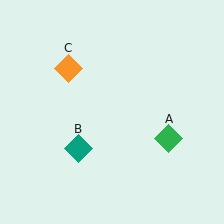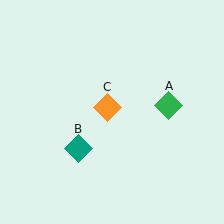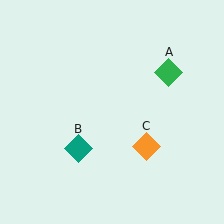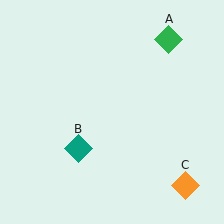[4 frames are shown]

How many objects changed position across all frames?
2 objects changed position: green diamond (object A), orange diamond (object C).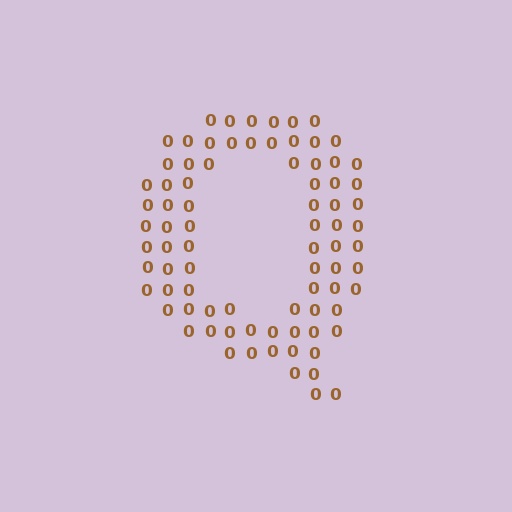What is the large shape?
The large shape is the letter Q.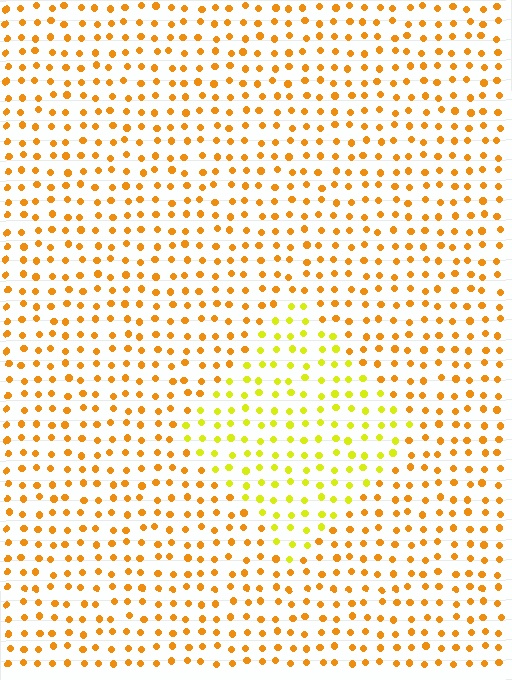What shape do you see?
I see a diamond.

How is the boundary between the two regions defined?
The boundary is defined purely by a slight shift in hue (about 32 degrees). Spacing, size, and orientation are identical on both sides.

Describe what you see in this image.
The image is filled with small orange elements in a uniform arrangement. A diamond-shaped region is visible where the elements are tinted to a slightly different hue, forming a subtle color boundary.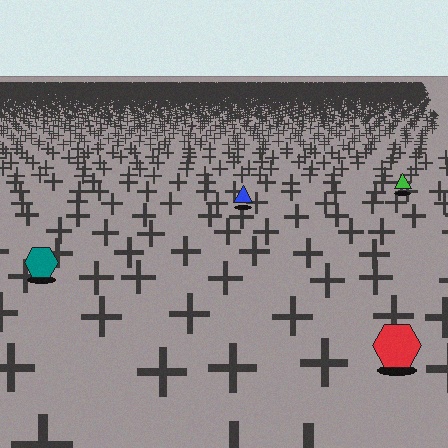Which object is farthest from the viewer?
The green triangle is farthest from the viewer. It appears smaller and the ground texture around it is denser.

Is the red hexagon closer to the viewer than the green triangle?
Yes. The red hexagon is closer — you can tell from the texture gradient: the ground texture is coarser near it.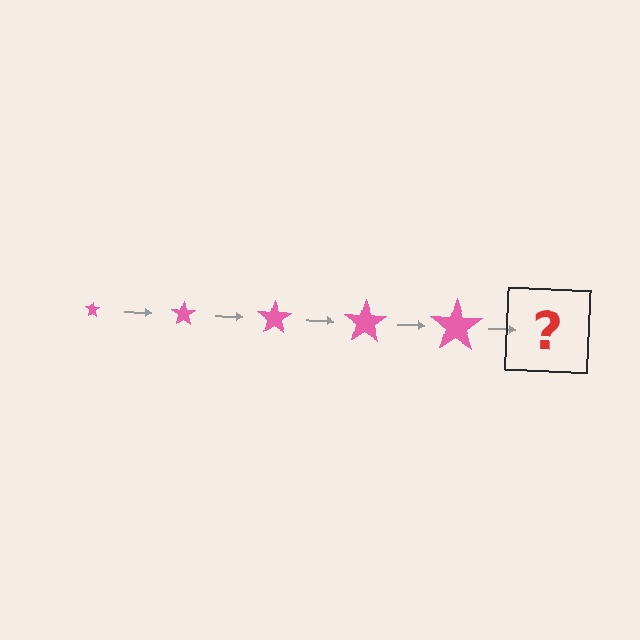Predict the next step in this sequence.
The next step is a pink star, larger than the previous one.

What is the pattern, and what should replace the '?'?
The pattern is that the star gets progressively larger each step. The '?' should be a pink star, larger than the previous one.